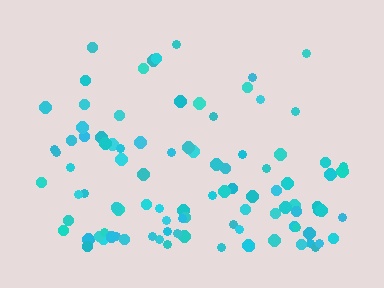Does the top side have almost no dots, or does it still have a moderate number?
Still a moderate number, just noticeably fewer than the bottom.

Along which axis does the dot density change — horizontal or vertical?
Vertical.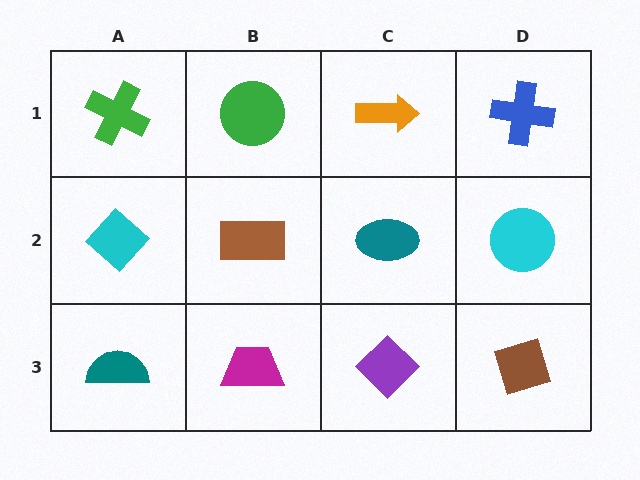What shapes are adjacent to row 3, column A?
A cyan diamond (row 2, column A), a magenta trapezoid (row 3, column B).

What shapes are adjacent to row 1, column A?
A cyan diamond (row 2, column A), a green circle (row 1, column B).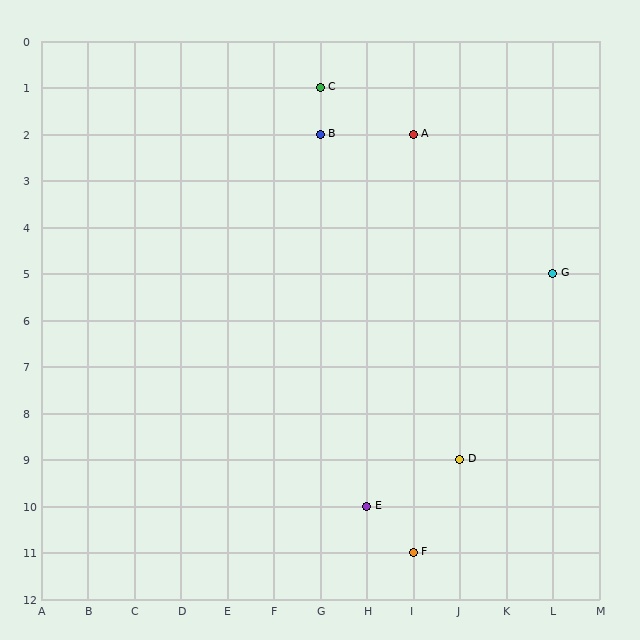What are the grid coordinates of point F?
Point F is at grid coordinates (I, 11).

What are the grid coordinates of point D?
Point D is at grid coordinates (J, 9).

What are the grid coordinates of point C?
Point C is at grid coordinates (G, 1).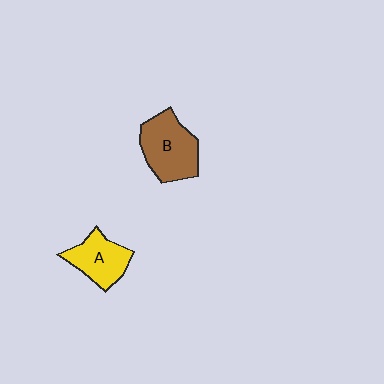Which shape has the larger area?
Shape B (brown).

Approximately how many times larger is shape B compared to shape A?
Approximately 1.3 times.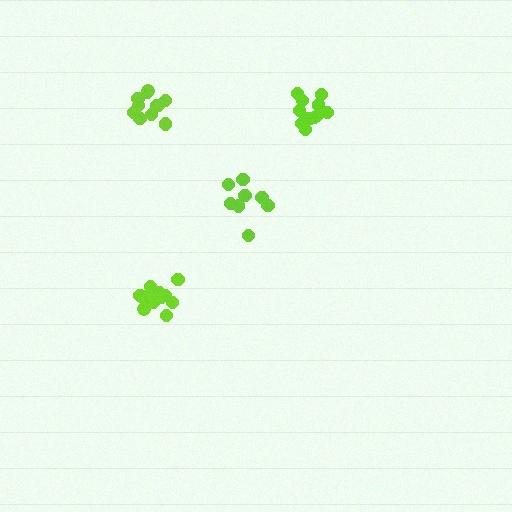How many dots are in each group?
Group 1: 13 dots, Group 2: 8 dots, Group 3: 12 dots, Group 4: 11 dots (44 total).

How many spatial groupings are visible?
There are 4 spatial groupings.